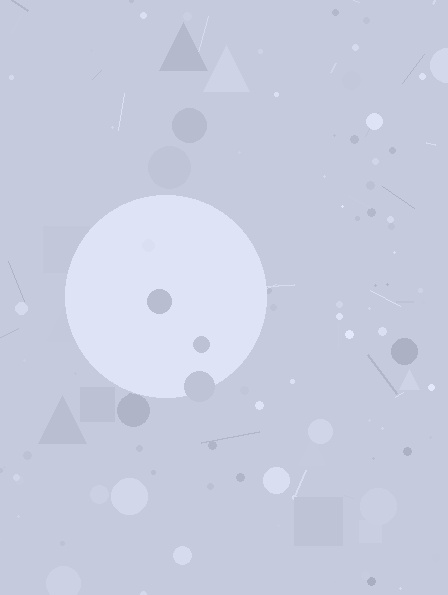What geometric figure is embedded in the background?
A circle is embedded in the background.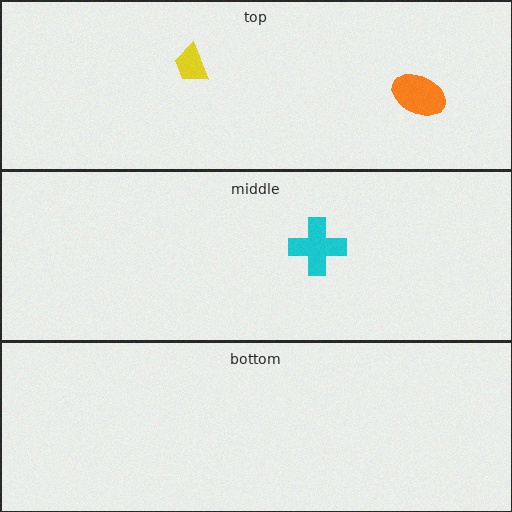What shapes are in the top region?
The yellow trapezoid, the orange ellipse.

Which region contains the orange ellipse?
The top region.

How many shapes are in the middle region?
1.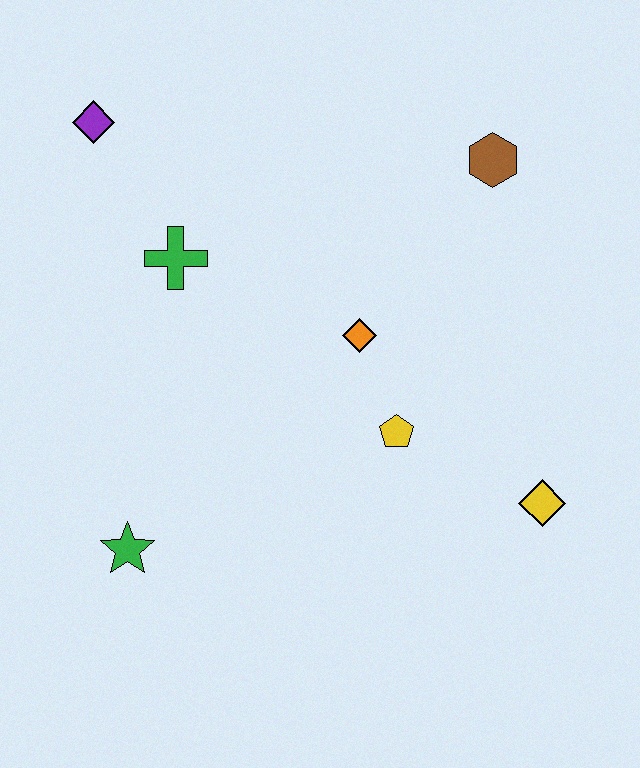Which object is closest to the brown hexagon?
The orange diamond is closest to the brown hexagon.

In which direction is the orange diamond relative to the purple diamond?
The orange diamond is to the right of the purple diamond.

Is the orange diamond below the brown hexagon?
Yes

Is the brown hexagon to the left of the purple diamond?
No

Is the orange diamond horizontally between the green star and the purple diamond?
No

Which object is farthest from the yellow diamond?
The purple diamond is farthest from the yellow diamond.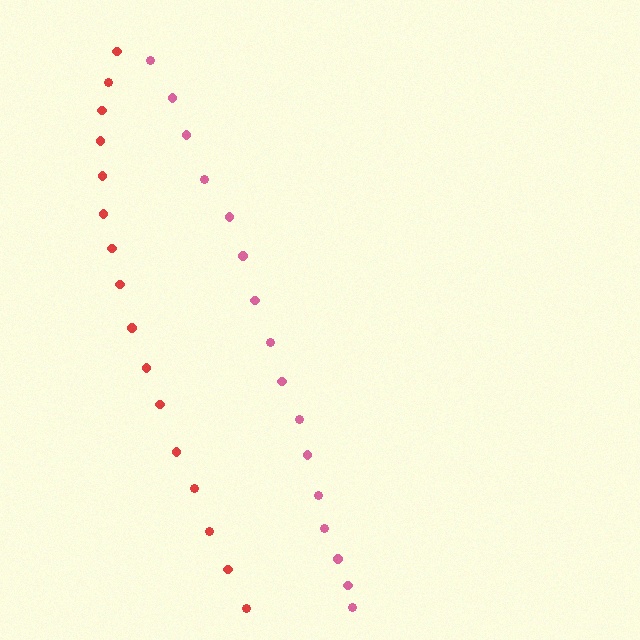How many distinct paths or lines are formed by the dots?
There are 2 distinct paths.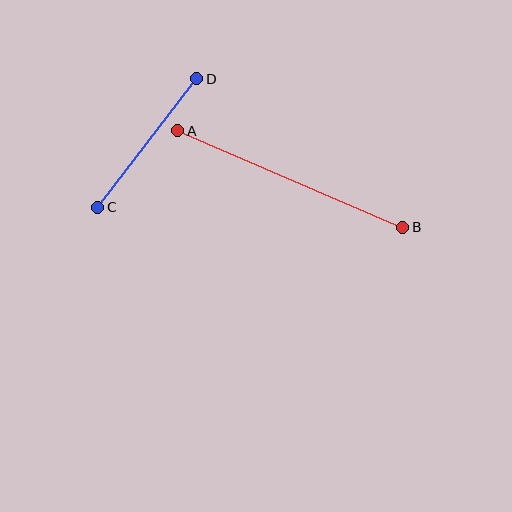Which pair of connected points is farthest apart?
Points A and B are farthest apart.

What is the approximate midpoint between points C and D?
The midpoint is at approximately (147, 143) pixels.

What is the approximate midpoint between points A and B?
The midpoint is at approximately (290, 179) pixels.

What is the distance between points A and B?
The distance is approximately 245 pixels.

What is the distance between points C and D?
The distance is approximately 162 pixels.